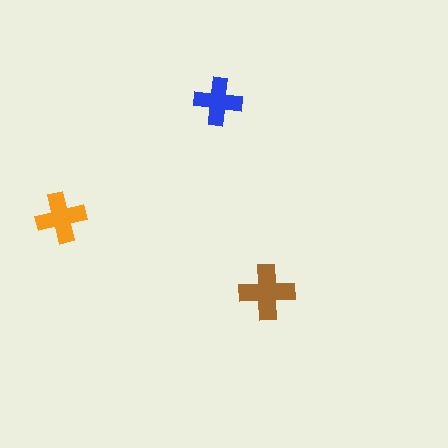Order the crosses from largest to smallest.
the brown one, the orange one, the blue one.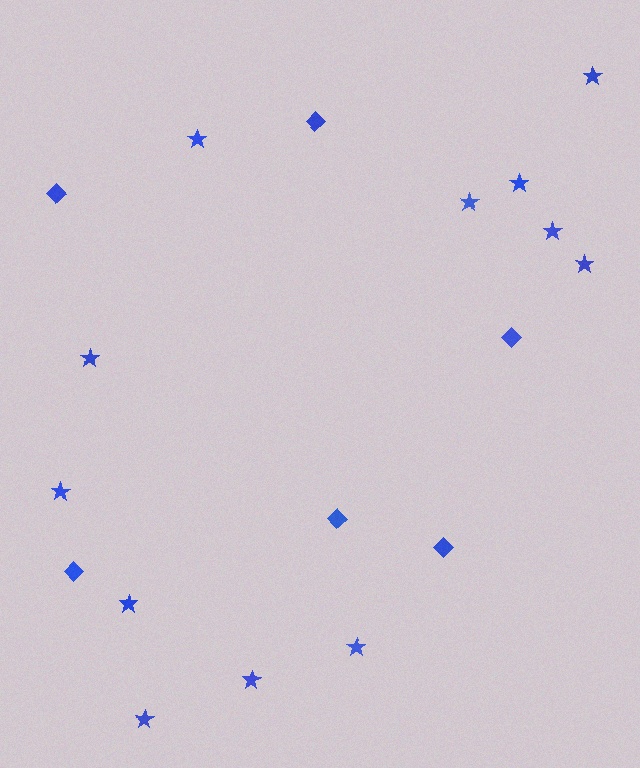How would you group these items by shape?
There are 2 groups: one group of diamonds (6) and one group of stars (12).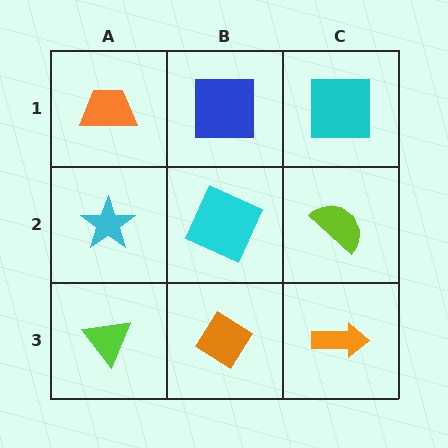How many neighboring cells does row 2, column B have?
4.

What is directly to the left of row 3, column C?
An orange diamond.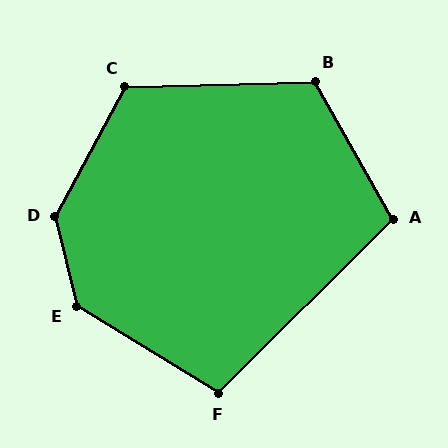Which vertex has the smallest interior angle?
F, at approximately 104 degrees.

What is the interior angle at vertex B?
Approximately 118 degrees (obtuse).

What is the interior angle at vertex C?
Approximately 120 degrees (obtuse).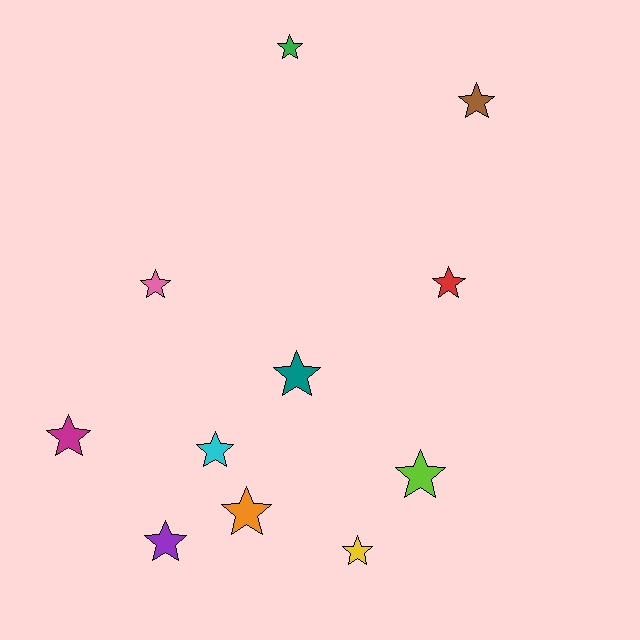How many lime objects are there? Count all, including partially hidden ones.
There is 1 lime object.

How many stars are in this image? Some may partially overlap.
There are 11 stars.